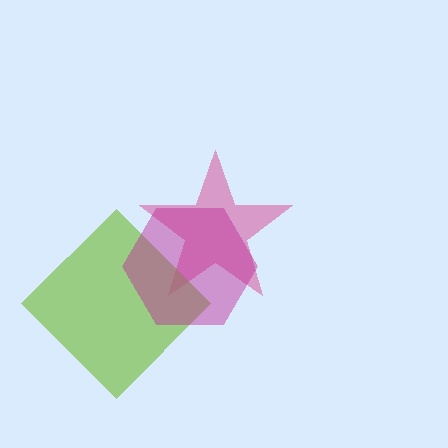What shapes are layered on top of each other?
The layered shapes are: a pink star, a lime diamond, a magenta hexagon.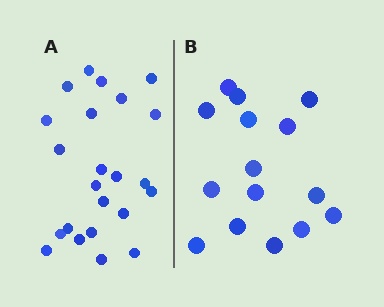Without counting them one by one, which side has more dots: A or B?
Region A (the left region) has more dots.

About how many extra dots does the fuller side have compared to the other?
Region A has roughly 8 or so more dots than region B.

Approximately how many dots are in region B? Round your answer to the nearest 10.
About 20 dots. (The exact count is 15, which rounds to 20.)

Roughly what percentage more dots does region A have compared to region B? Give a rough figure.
About 55% more.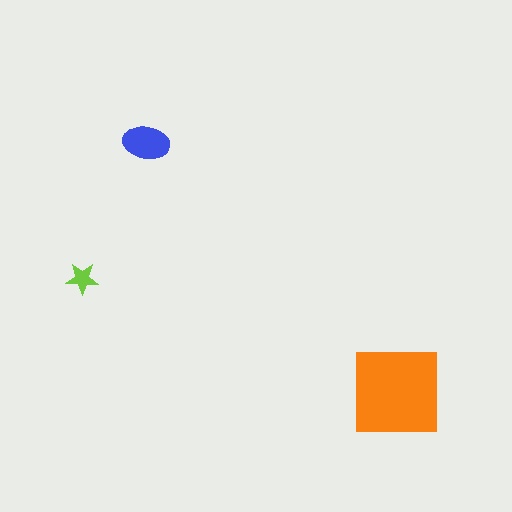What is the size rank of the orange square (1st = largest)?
1st.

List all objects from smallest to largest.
The lime star, the blue ellipse, the orange square.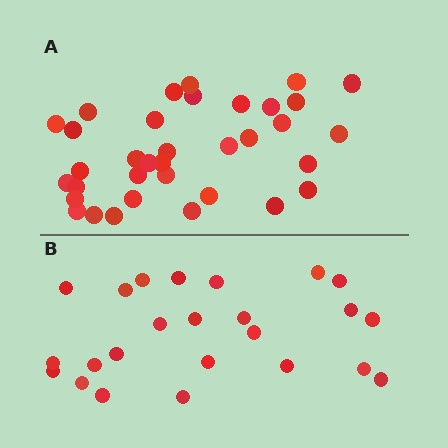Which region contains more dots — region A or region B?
Region A (the top region) has more dots.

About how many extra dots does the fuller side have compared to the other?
Region A has roughly 12 or so more dots than region B.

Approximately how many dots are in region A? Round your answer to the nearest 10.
About 40 dots. (The exact count is 35, which rounds to 40.)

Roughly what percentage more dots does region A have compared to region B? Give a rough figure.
About 45% more.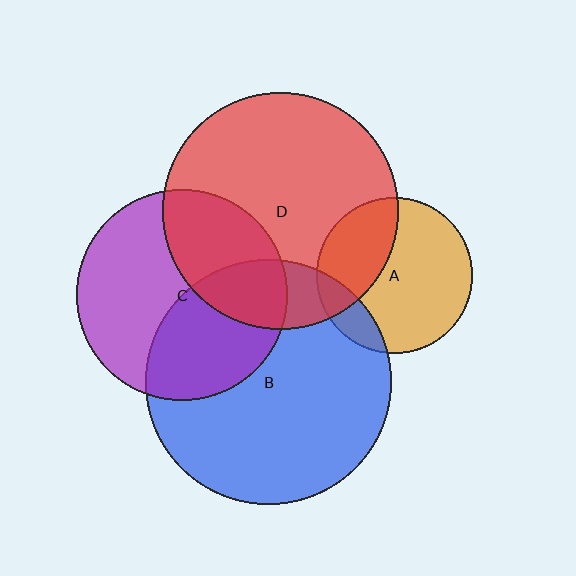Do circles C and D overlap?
Yes.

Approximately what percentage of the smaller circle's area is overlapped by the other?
Approximately 35%.